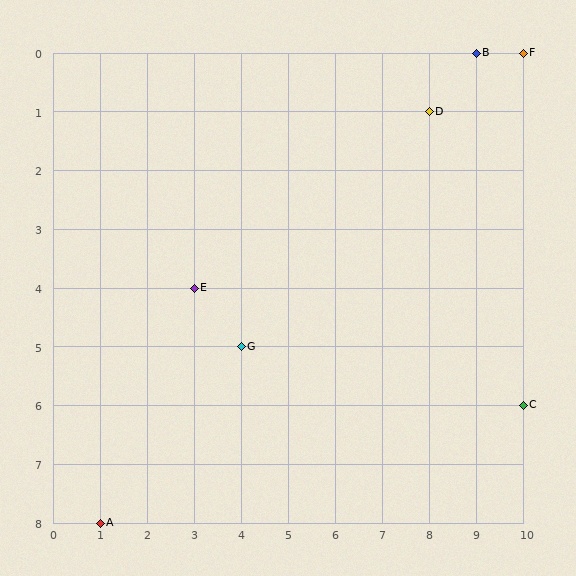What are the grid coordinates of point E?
Point E is at grid coordinates (3, 4).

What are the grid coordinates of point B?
Point B is at grid coordinates (9, 0).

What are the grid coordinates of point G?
Point G is at grid coordinates (4, 5).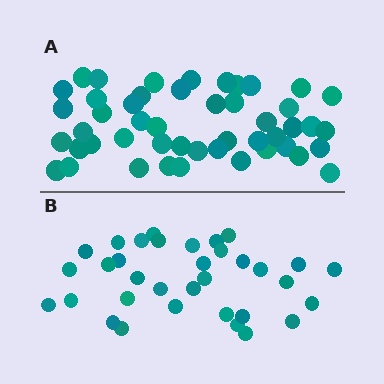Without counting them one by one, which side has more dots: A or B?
Region A (the top region) has more dots.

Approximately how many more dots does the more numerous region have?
Region A has approximately 15 more dots than region B.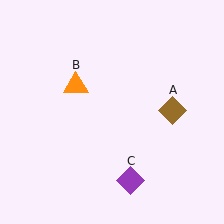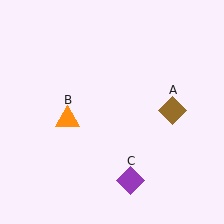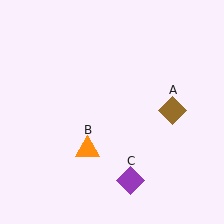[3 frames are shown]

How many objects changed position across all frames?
1 object changed position: orange triangle (object B).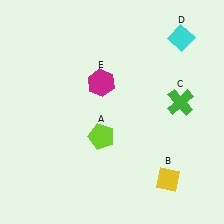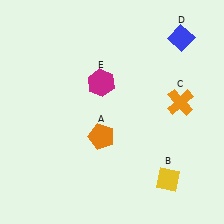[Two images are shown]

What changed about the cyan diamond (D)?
In Image 1, D is cyan. In Image 2, it changed to blue.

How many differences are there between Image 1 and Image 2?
There are 3 differences between the two images.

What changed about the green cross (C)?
In Image 1, C is green. In Image 2, it changed to orange.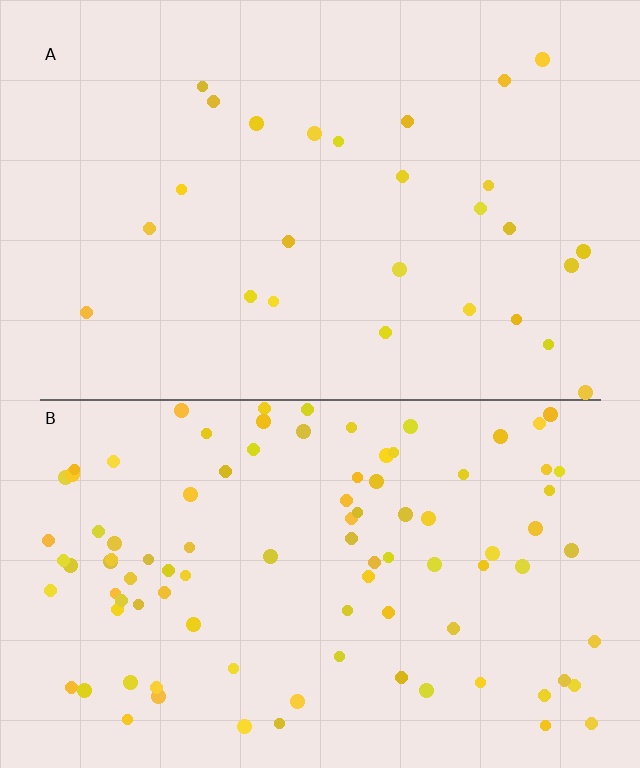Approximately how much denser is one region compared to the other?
Approximately 3.6× — region B over region A.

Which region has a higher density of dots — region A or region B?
B (the bottom).